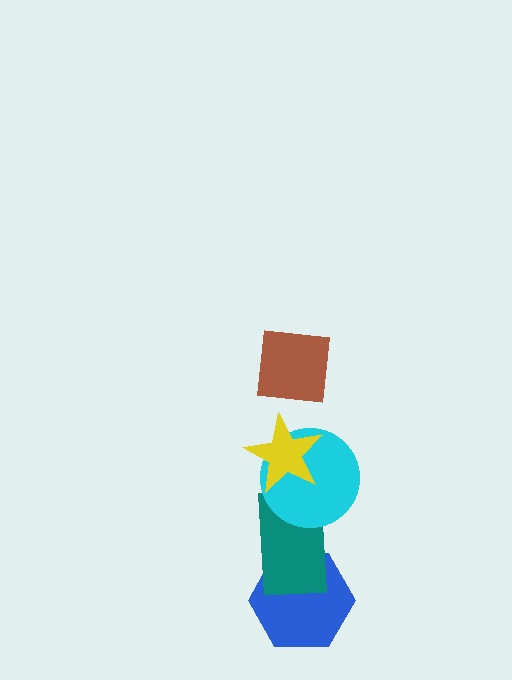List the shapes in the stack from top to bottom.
From top to bottom: the brown square, the yellow star, the cyan circle, the teal rectangle, the blue hexagon.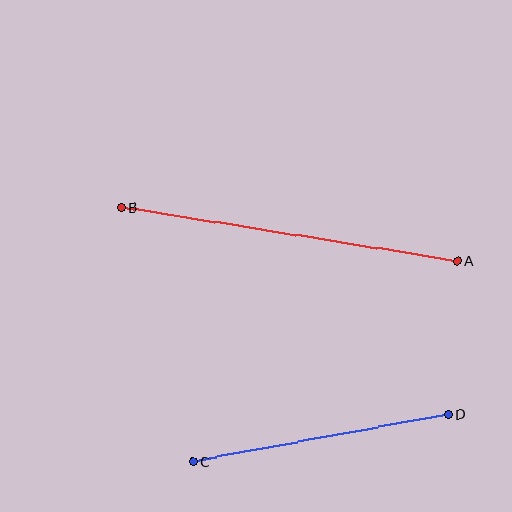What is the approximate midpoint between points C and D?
The midpoint is at approximately (321, 438) pixels.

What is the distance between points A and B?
The distance is approximately 340 pixels.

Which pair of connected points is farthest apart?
Points A and B are farthest apart.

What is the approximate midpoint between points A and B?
The midpoint is at approximately (290, 234) pixels.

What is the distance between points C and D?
The distance is approximately 260 pixels.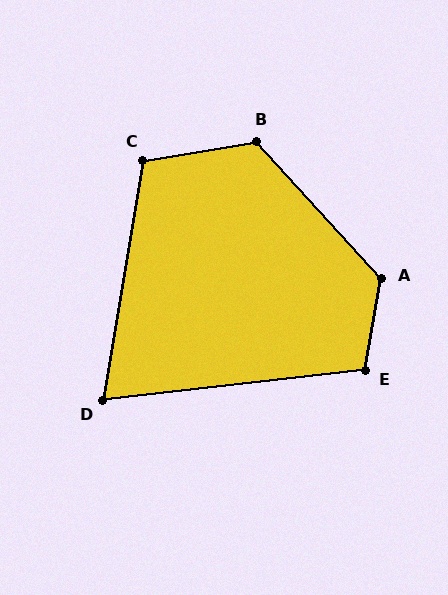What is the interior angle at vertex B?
Approximately 123 degrees (obtuse).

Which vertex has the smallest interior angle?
D, at approximately 74 degrees.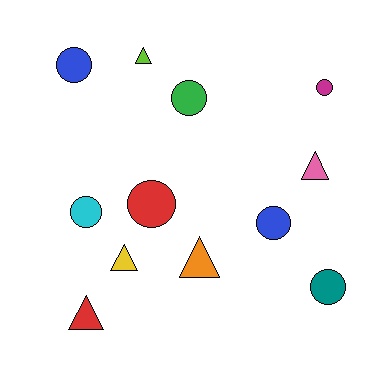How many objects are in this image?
There are 12 objects.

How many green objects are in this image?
There is 1 green object.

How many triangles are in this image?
There are 5 triangles.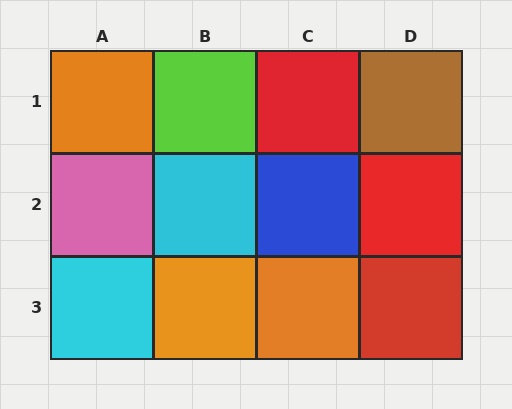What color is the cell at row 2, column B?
Cyan.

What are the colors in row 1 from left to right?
Orange, lime, red, brown.